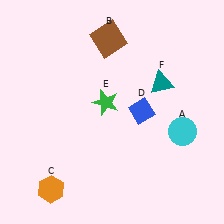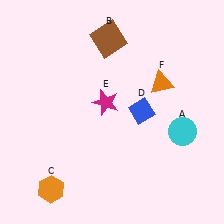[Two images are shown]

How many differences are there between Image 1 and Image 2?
There are 2 differences between the two images.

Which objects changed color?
E changed from green to magenta. F changed from teal to orange.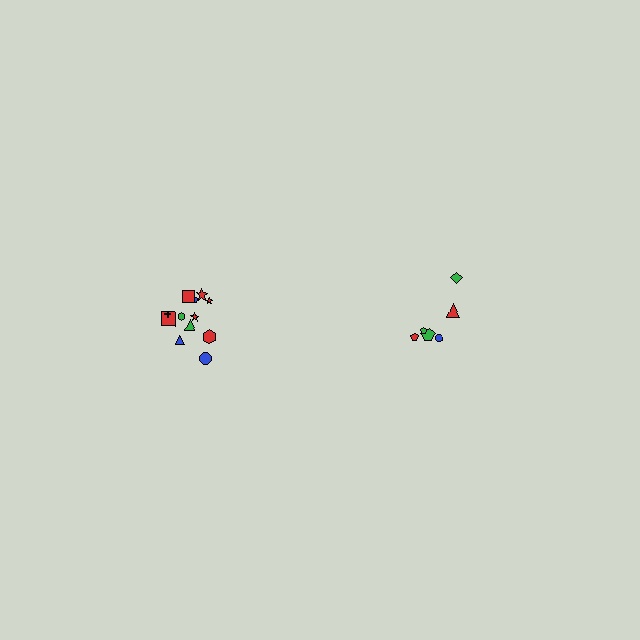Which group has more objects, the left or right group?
The left group.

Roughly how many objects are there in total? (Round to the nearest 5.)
Roughly 20 objects in total.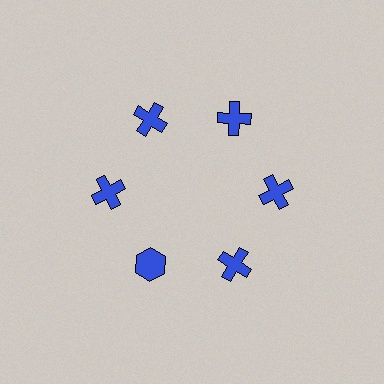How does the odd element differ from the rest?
It has a different shape: hexagon instead of cross.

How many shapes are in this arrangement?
There are 6 shapes arranged in a ring pattern.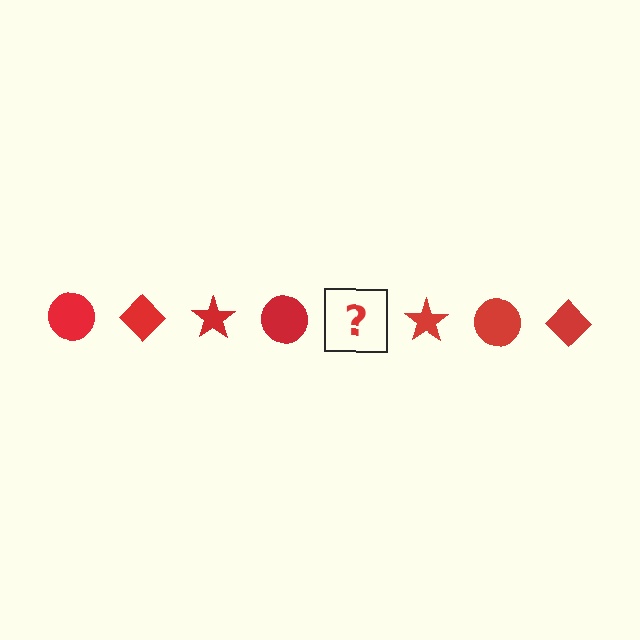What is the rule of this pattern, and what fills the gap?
The rule is that the pattern cycles through circle, diamond, star shapes in red. The gap should be filled with a red diamond.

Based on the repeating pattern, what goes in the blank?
The blank should be a red diamond.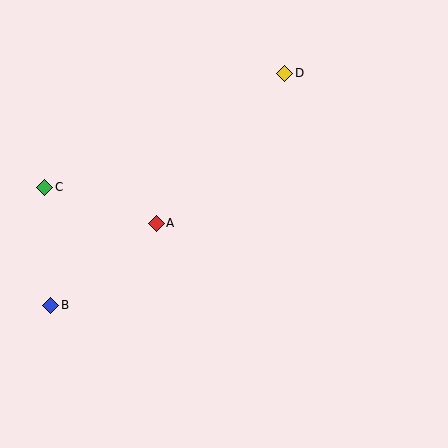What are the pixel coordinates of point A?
Point A is at (156, 223).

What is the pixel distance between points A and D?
The distance between A and D is 197 pixels.